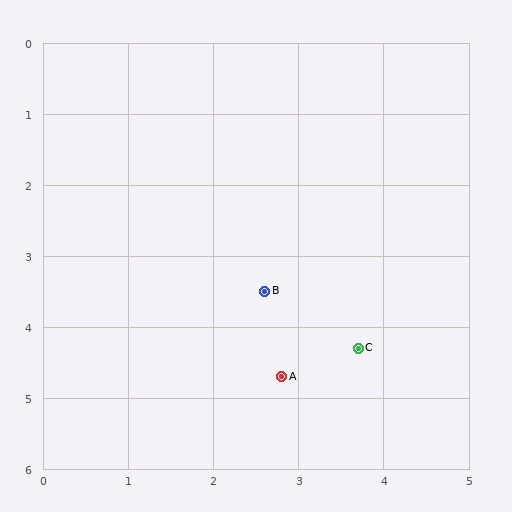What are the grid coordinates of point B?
Point B is at approximately (2.6, 3.5).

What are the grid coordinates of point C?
Point C is at approximately (3.7, 4.3).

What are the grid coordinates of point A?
Point A is at approximately (2.8, 4.7).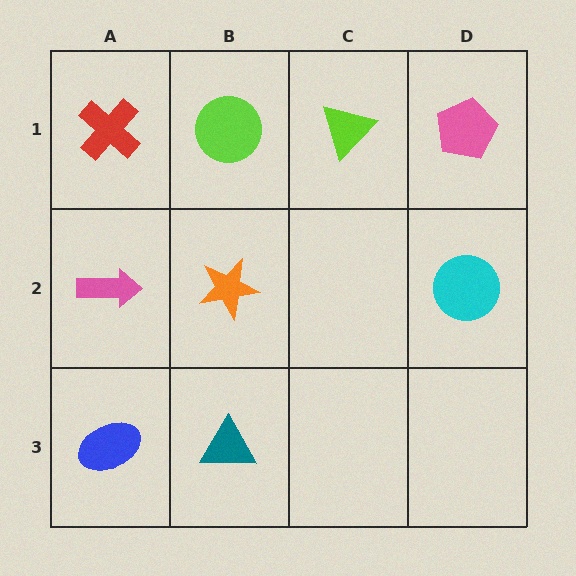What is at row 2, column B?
An orange star.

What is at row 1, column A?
A red cross.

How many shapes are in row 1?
4 shapes.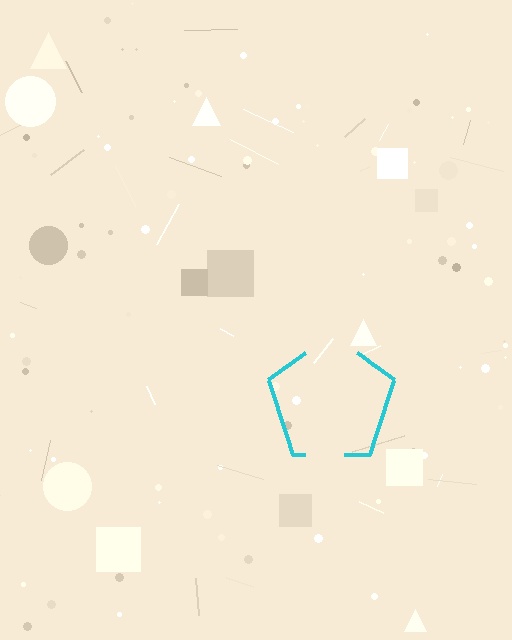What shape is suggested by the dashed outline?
The dashed outline suggests a pentagon.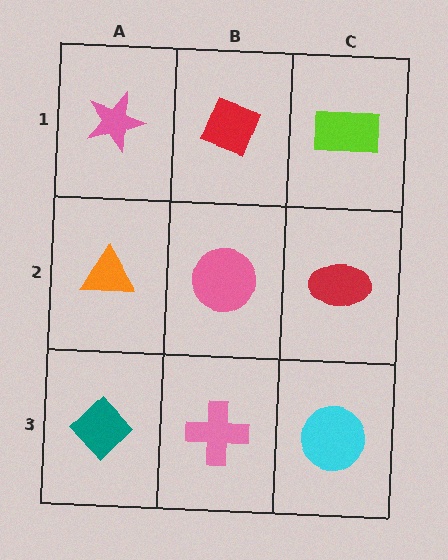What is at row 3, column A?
A teal diamond.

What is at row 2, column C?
A red ellipse.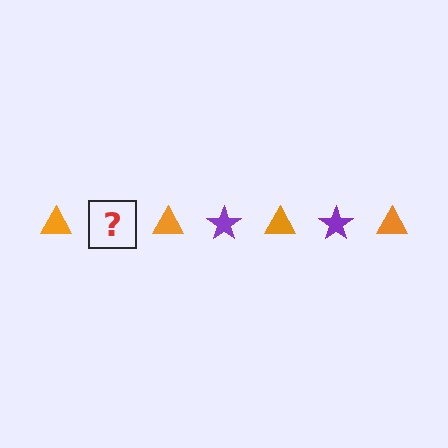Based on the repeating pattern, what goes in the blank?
The blank should be a purple star.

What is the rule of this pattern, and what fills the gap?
The rule is that the pattern alternates between orange triangle and purple star. The gap should be filled with a purple star.